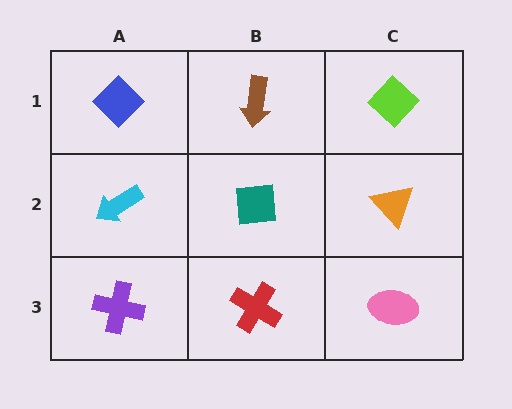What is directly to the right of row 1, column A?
A brown arrow.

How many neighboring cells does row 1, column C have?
2.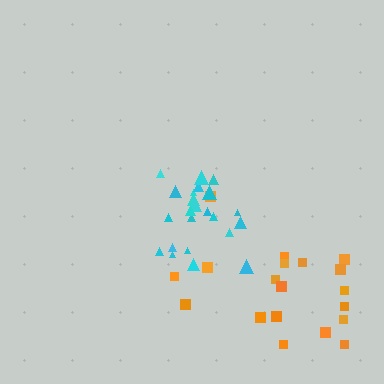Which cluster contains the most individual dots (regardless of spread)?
Cyan (23).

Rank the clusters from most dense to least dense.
cyan, orange.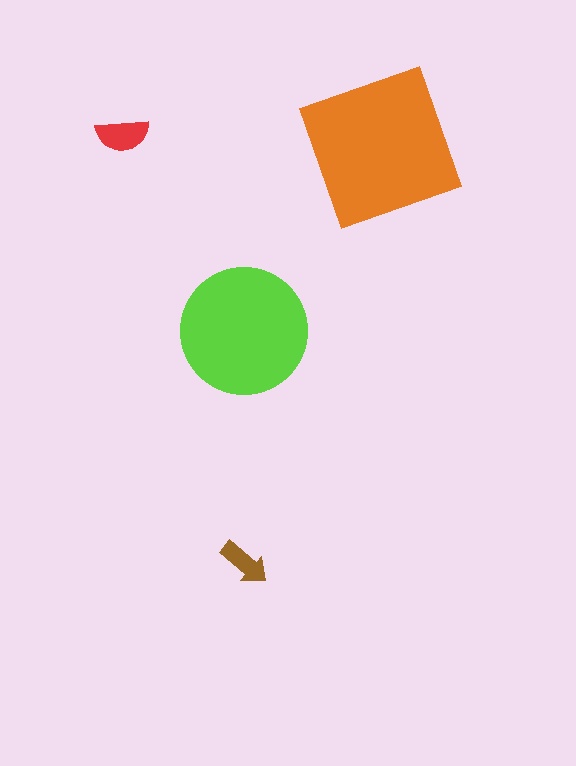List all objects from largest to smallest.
The orange square, the lime circle, the red semicircle, the brown arrow.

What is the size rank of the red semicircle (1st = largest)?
3rd.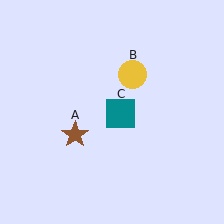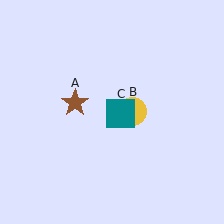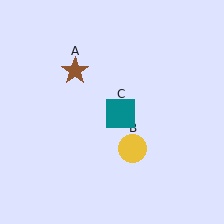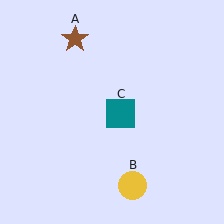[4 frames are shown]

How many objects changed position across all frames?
2 objects changed position: brown star (object A), yellow circle (object B).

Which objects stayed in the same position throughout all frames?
Teal square (object C) remained stationary.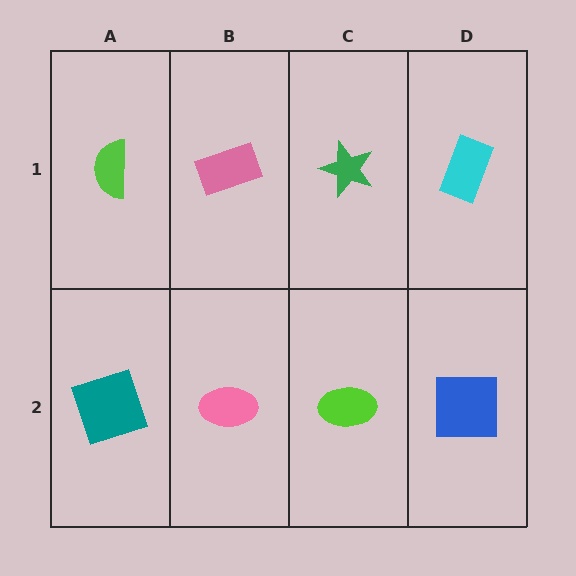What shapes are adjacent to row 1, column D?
A blue square (row 2, column D), a green star (row 1, column C).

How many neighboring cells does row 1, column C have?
3.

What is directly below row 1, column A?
A teal square.